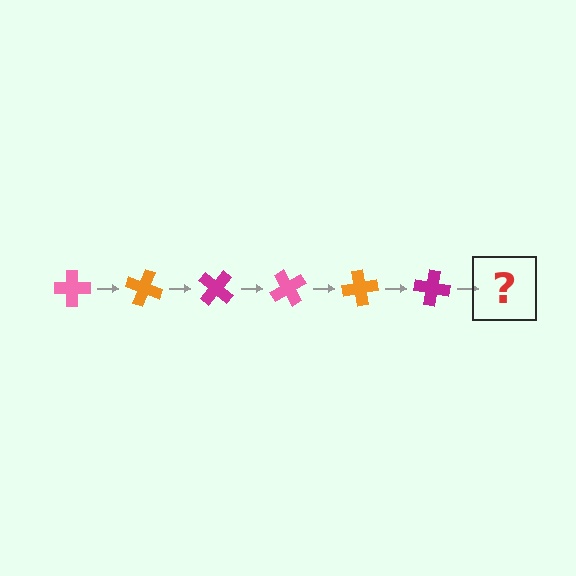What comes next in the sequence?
The next element should be a pink cross, rotated 120 degrees from the start.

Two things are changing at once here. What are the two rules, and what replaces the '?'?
The two rules are that it rotates 20 degrees each step and the color cycles through pink, orange, and magenta. The '?' should be a pink cross, rotated 120 degrees from the start.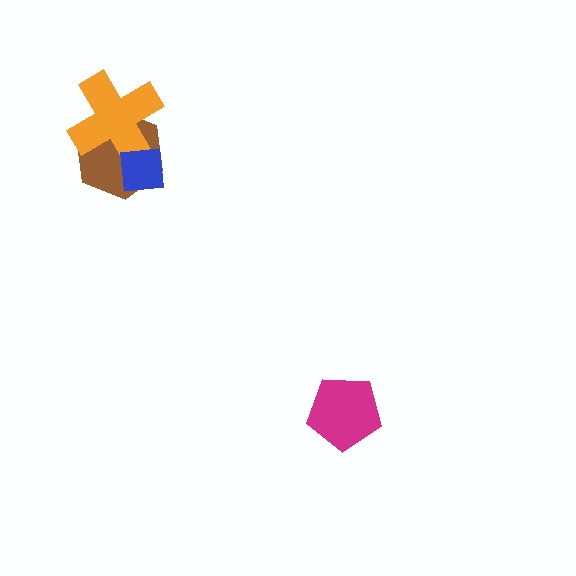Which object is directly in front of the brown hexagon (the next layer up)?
The orange cross is directly in front of the brown hexagon.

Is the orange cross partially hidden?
Yes, it is partially covered by another shape.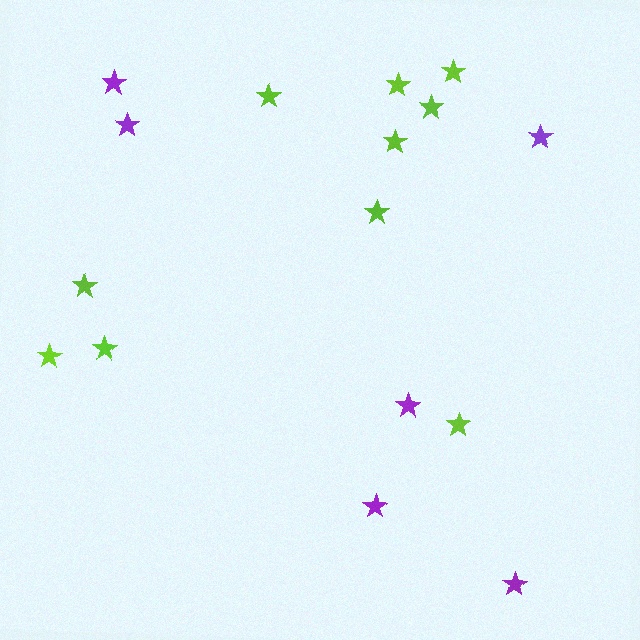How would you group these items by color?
There are 2 groups: one group of purple stars (6) and one group of lime stars (10).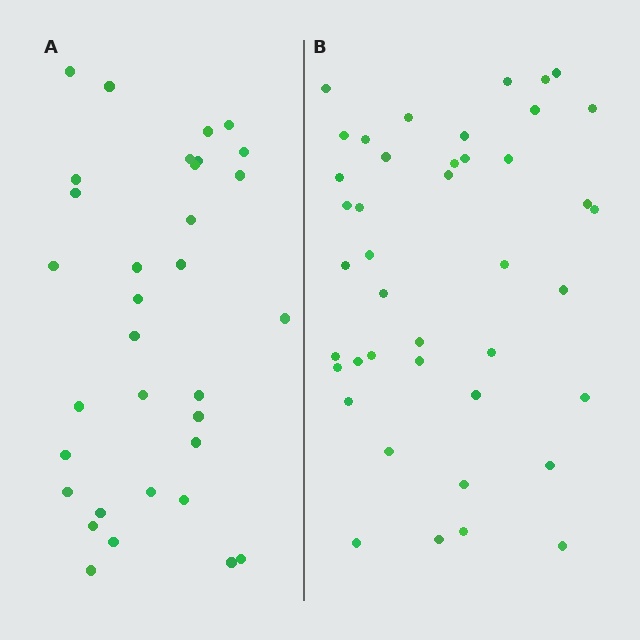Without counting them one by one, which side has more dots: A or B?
Region B (the right region) has more dots.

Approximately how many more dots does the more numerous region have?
Region B has roughly 8 or so more dots than region A.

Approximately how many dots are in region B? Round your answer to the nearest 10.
About 40 dots. (The exact count is 42, which rounds to 40.)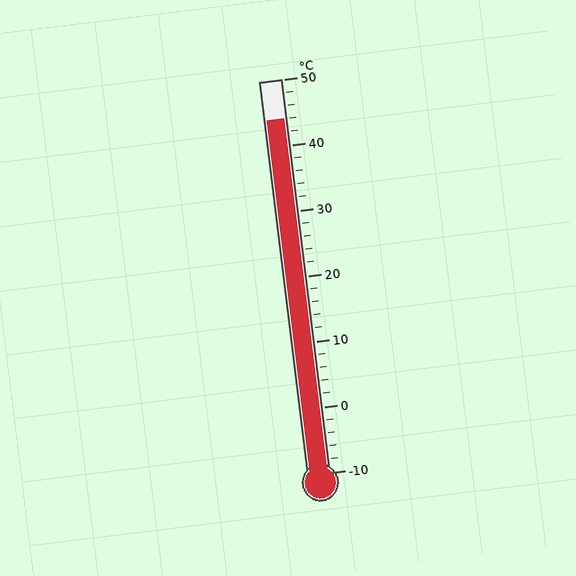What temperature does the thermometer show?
The thermometer shows approximately 44°C.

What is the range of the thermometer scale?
The thermometer scale ranges from -10°C to 50°C.